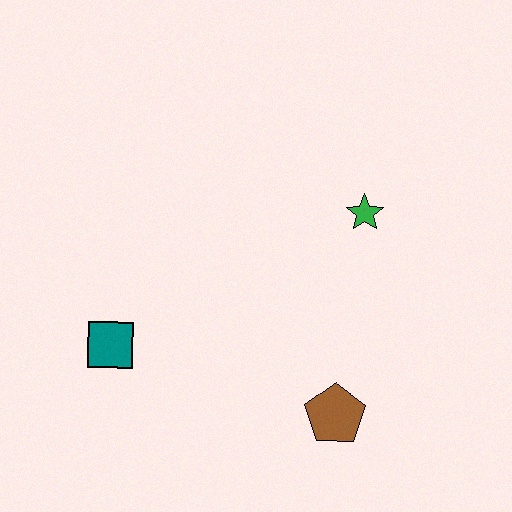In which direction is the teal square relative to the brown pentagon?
The teal square is to the left of the brown pentagon.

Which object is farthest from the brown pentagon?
The teal square is farthest from the brown pentagon.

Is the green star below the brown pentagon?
No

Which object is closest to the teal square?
The brown pentagon is closest to the teal square.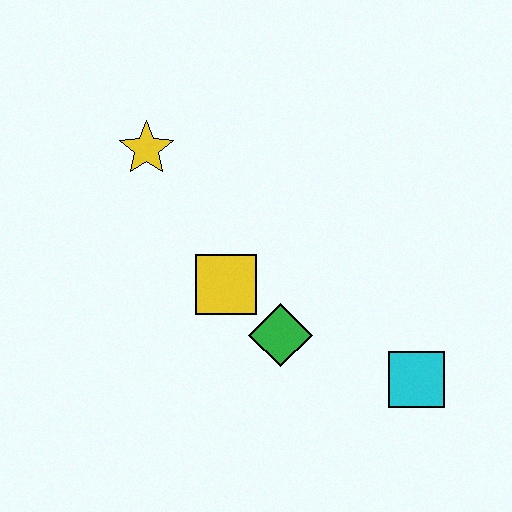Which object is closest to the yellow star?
The yellow square is closest to the yellow star.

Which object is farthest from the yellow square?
The cyan square is farthest from the yellow square.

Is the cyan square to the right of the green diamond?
Yes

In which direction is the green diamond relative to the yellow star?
The green diamond is below the yellow star.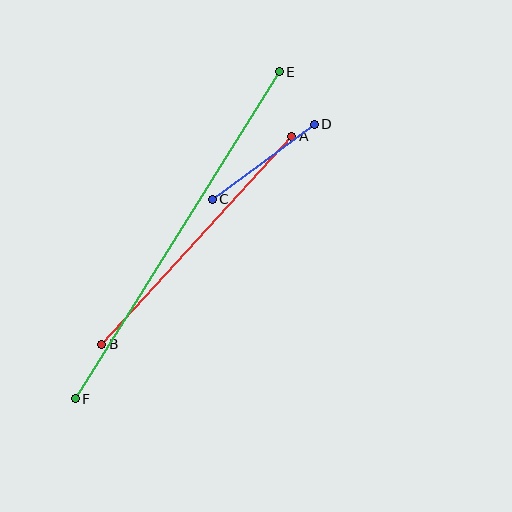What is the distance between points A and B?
The distance is approximately 282 pixels.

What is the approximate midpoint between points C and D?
The midpoint is at approximately (263, 162) pixels.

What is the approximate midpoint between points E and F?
The midpoint is at approximately (177, 235) pixels.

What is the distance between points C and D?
The distance is approximately 127 pixels.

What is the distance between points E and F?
The distance is approximately 385 pixels.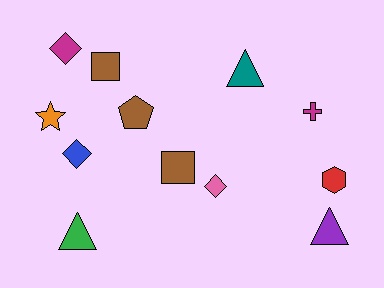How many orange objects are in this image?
There is 1 orange object.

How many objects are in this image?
There are 12 objects.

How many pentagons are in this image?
There is 1 pentagon.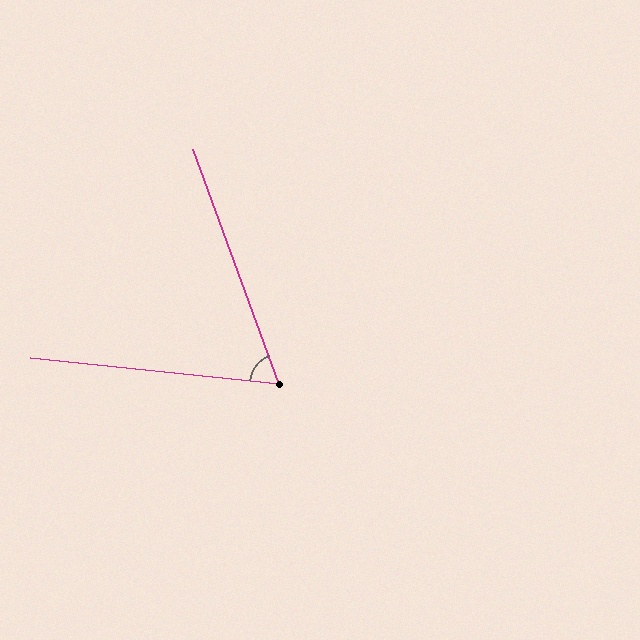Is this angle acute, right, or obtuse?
It is acute.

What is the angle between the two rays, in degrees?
Approximately 64 degrees.